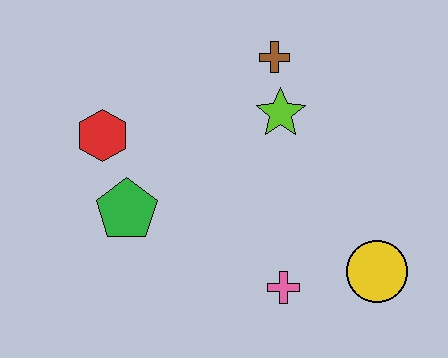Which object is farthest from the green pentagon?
The yellow circle is farthest from the green pentagon.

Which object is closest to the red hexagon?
The green pentagon is closest to the red hexagon.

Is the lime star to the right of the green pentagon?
Yes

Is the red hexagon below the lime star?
Yes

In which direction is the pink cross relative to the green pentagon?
The pink cross is to the right of the green pentagon.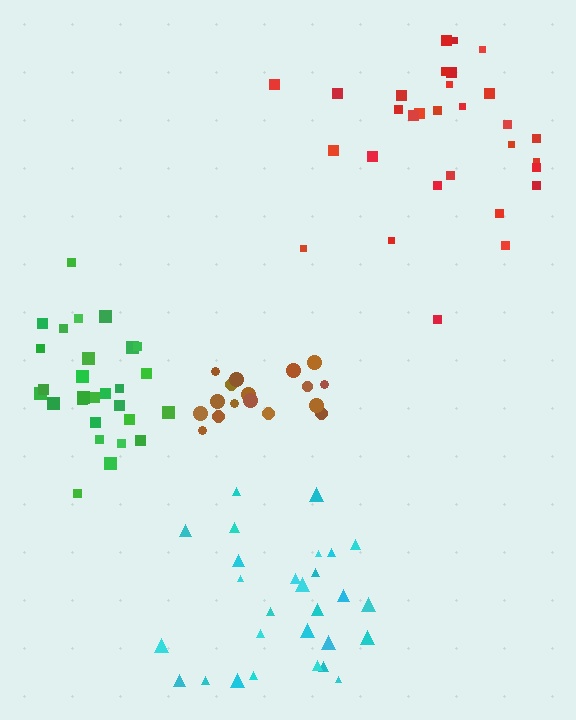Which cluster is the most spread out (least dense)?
Cyan.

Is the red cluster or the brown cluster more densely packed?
Brown.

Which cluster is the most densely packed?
Brown.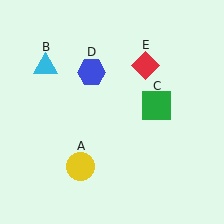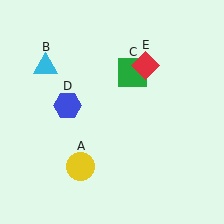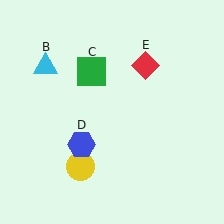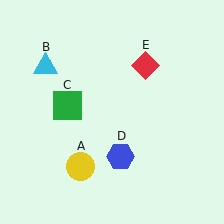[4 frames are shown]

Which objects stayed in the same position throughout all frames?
Yellow circle (object A) and cyan triangle (object B) and red diamond (object E) remained stationary.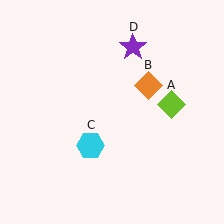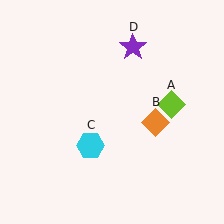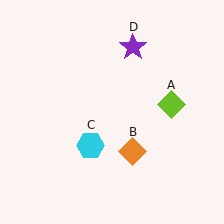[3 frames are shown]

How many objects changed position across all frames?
1 object changed position: orange diamond (object B).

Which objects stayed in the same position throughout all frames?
Lime diamond (object A) and cyan hexagon (object C) and purple star (object D) remained stationary.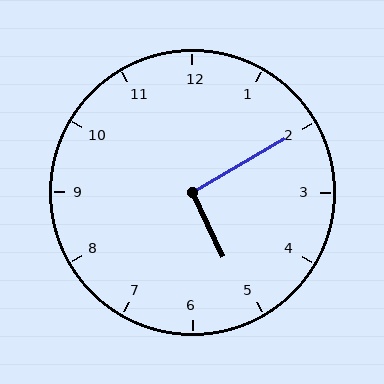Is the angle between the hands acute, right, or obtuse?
It is right.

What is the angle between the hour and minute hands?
Approximately 95 degrees.